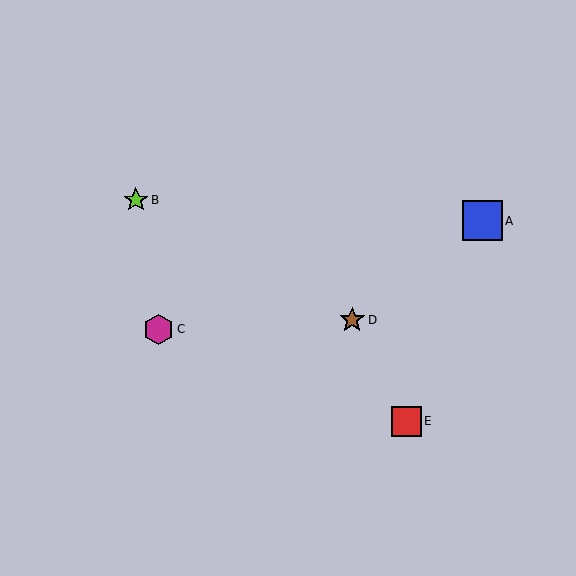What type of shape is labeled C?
Shape C is a magenta hexagon.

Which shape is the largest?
The blue square (labeled A) is the largest.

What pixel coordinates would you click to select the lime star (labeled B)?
Click at (136, 200) to select the lime star B.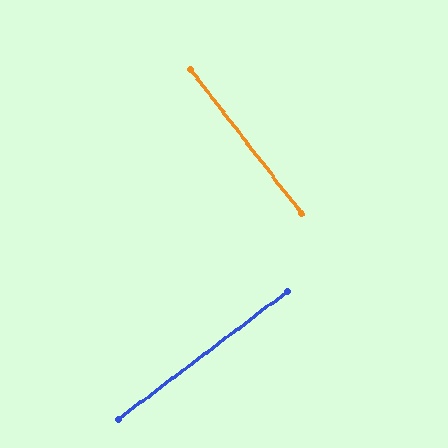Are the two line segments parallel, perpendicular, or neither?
Perpendicular — they meet at approximately 89°.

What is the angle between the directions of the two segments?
Approximately 89 degrees.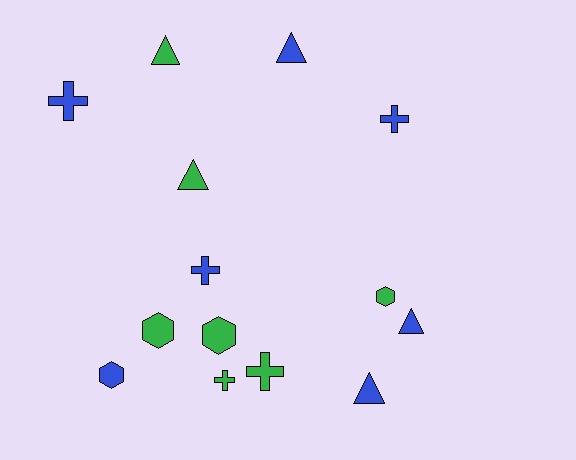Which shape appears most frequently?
Triangle, with 5 objects.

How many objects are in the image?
There are 14 objects.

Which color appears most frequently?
Green, with 7 objects.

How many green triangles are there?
There are 2 green triangles.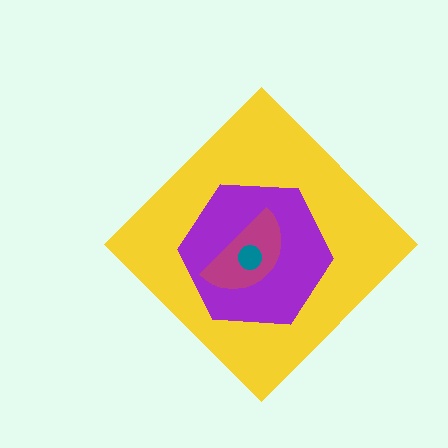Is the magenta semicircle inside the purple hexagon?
Yes.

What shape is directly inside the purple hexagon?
The magenta semicircle.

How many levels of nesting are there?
4.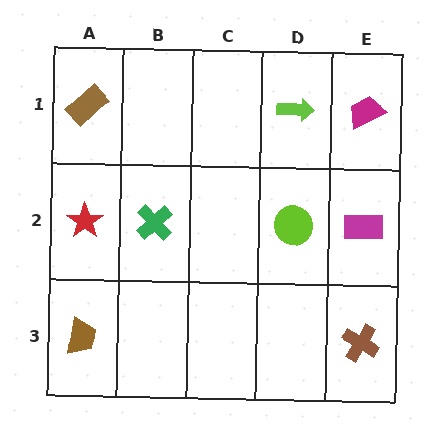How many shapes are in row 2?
4 shapes.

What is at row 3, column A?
A brown trapezoid.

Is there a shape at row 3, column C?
No, that cell is empty.